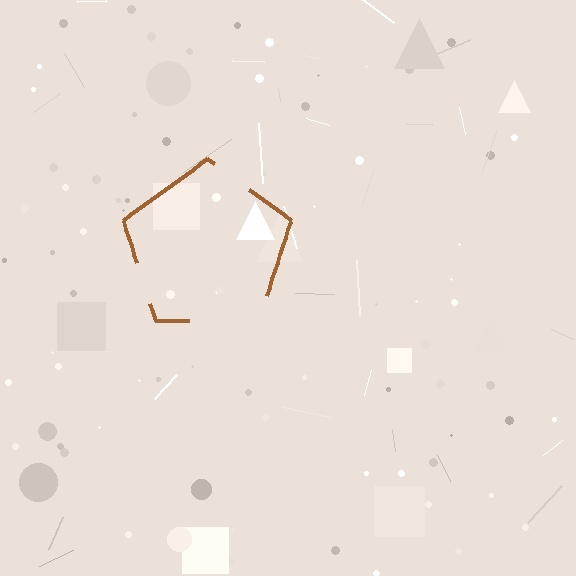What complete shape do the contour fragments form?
The contour fragments form a pentagon.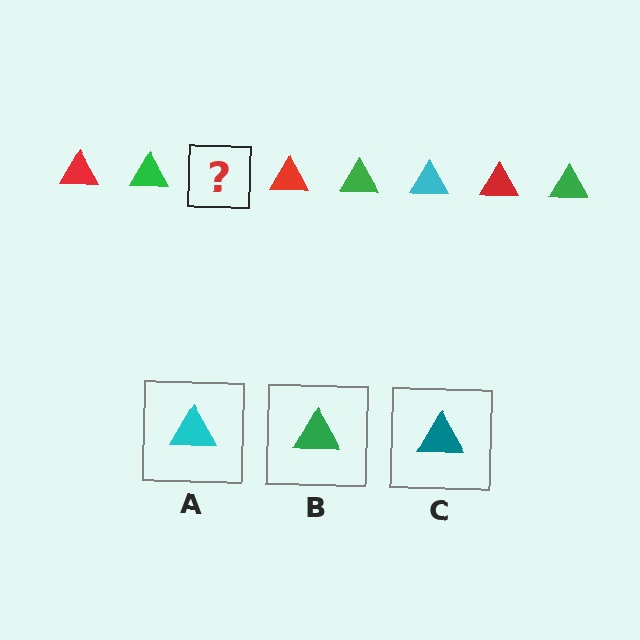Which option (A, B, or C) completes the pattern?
A.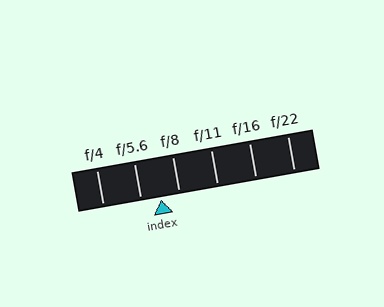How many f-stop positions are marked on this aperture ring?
There are 6 f-stop positions marked.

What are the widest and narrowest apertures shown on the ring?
The widest aperture shown is f/4 and the narrowest is f/22.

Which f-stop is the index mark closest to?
The index mark is closest to f/8.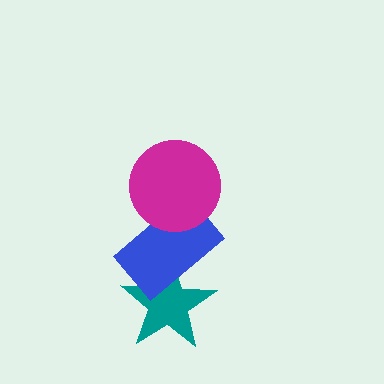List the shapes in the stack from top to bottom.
From top to bottom: the magenta circle, the blue rectangle, the teal star.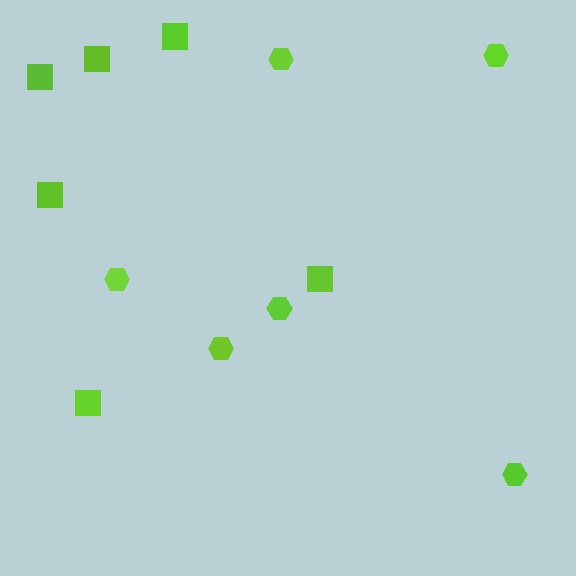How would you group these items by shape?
There are 2 groups: one group of hexagons (6) and one group of squares (6).